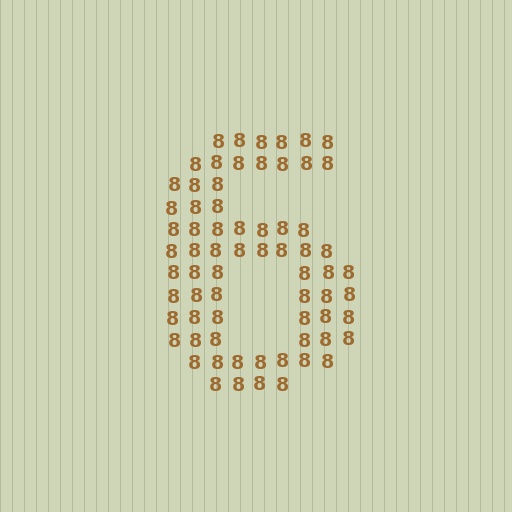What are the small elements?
The small elements are digit 8's.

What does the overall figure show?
The overall figure shows the digit 6.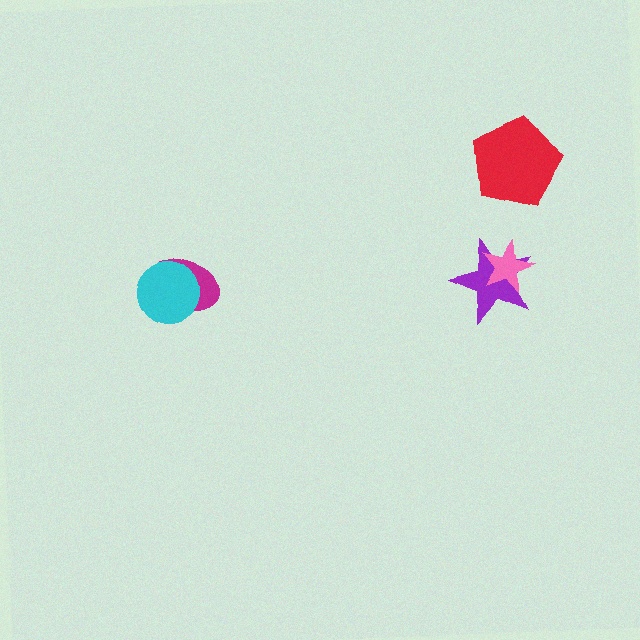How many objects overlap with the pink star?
1 object overlaps with the pink star.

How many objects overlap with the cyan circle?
1 object overlaps with the cyan circle.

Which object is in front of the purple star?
The pink star is in front of the purple star.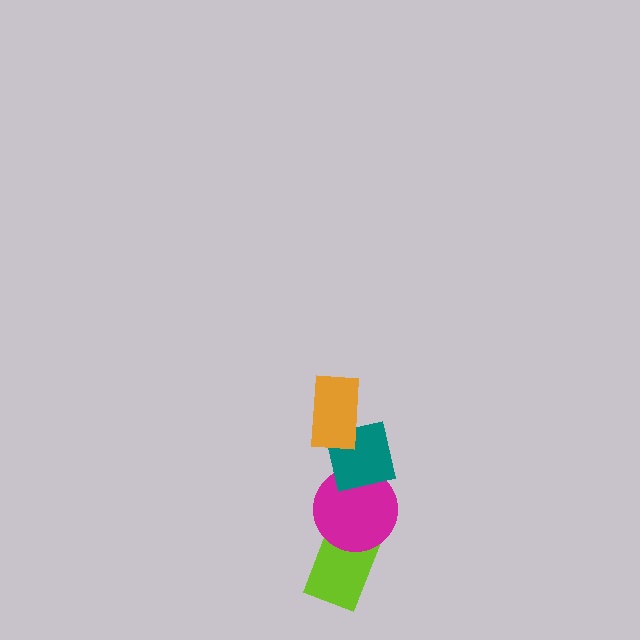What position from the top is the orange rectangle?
The orange rectangle is 1st from the top.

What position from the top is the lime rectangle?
The lime rectangle is 4th from the top.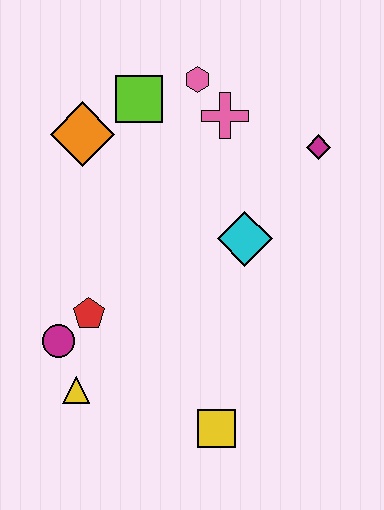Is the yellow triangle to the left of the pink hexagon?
Yes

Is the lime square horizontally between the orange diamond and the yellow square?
Yes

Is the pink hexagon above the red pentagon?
Yes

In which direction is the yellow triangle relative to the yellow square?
The yellow triangle is to the left of the yellow square.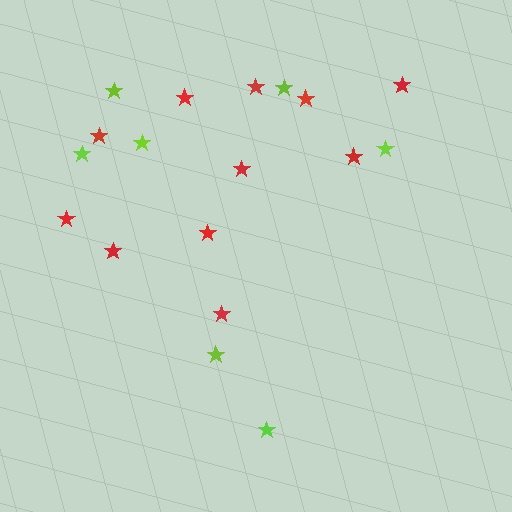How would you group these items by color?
There are 2 groups: one group of lime stars (7) and one group of red stars (11).